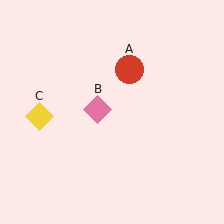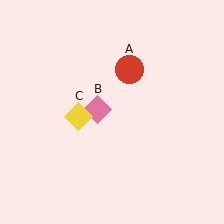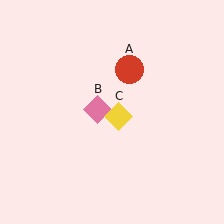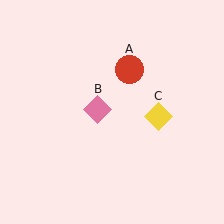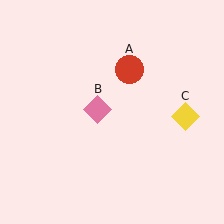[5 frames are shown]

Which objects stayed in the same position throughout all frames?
Red circle (object A) and pink diamond (object B) remained stationary.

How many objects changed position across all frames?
1 object changed position: yellow diamond (object C).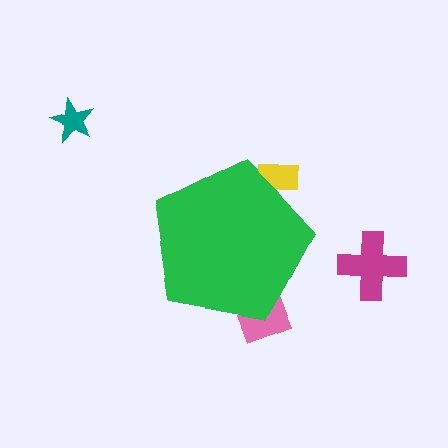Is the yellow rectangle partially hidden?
Yes, the yellow rectangle is partially hidden behind the green pentagon.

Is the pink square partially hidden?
Yes, the pink square is partially hidden behind the green pentagon.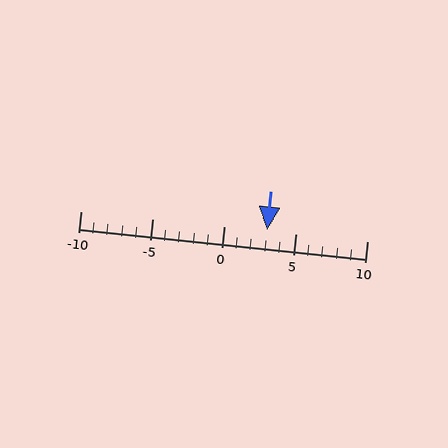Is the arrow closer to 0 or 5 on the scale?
The arrow is closer to 5.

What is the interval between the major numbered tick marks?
The major tick marks are spaced 5 units apart.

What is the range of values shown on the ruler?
The ruler shows values from -10 to 10.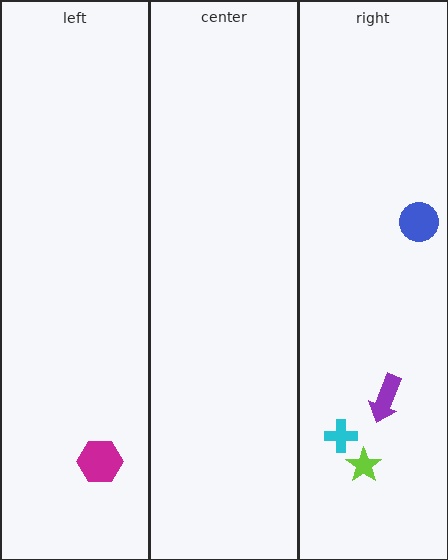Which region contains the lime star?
The right region.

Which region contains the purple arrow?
The right region.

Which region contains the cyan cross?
The right region.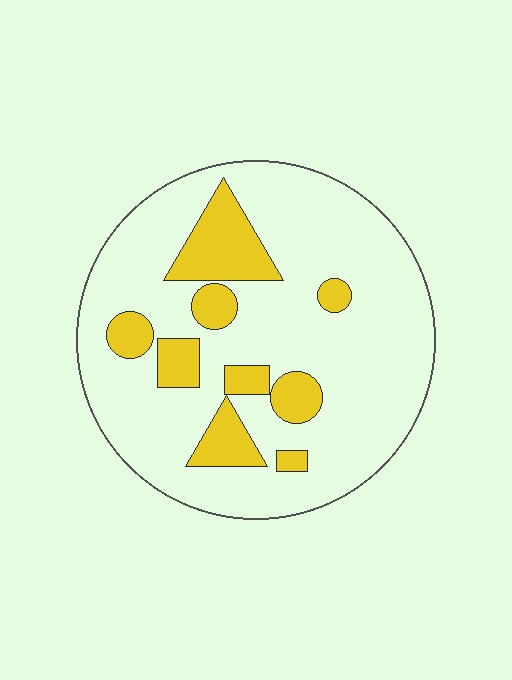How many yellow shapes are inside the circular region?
9.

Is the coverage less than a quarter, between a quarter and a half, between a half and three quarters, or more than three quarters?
Less than a quarter.